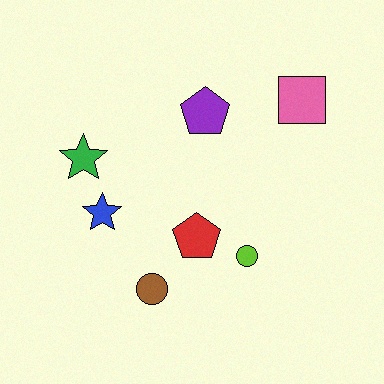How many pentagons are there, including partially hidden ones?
There are 2 pentagons.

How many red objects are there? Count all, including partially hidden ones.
There is 1 red object.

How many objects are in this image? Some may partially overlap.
There are 7 objects.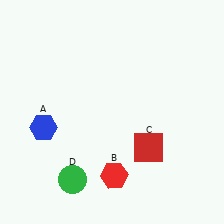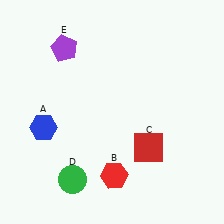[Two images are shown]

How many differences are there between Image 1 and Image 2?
There is 1 difference between the two images.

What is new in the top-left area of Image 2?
A purple pentagon (E) was added in the top-left area of Image 2.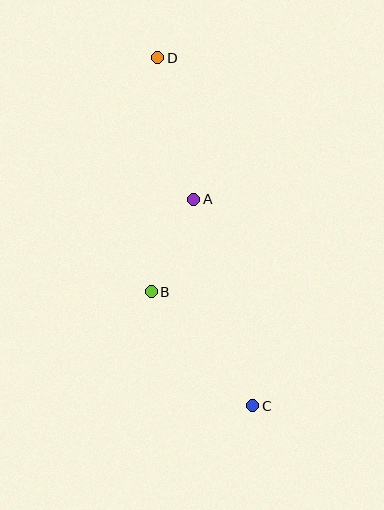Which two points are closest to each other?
Points A and B are closest to each other.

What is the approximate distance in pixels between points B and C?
The distance between B and C is approximately 152 pixels.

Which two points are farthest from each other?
Points C and D are farthest from each other.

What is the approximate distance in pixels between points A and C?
The distance between A and C is approximately 214 pixels.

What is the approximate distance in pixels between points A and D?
The distance between A and D is approximately 146 pixels.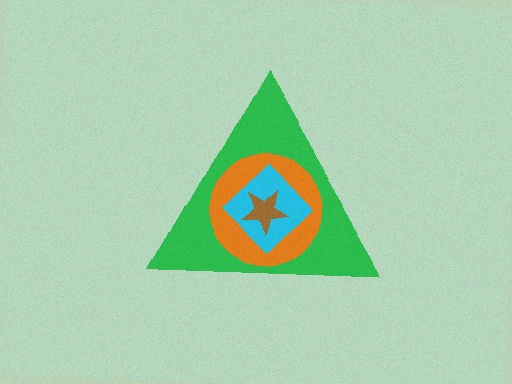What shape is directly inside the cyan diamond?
The brown star.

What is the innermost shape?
The brown star.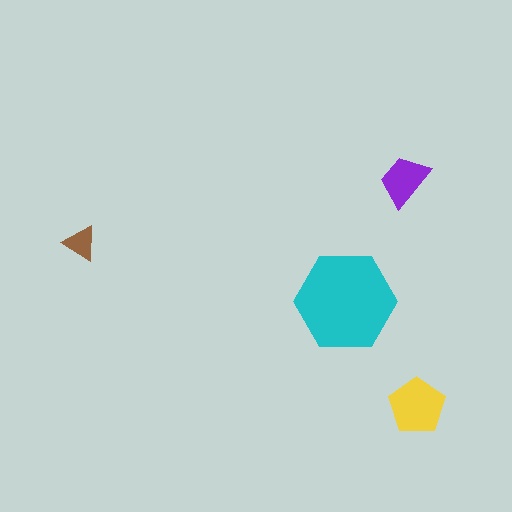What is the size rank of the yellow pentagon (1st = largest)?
2nd.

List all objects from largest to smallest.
The cyan hexagon, the yellow pentagon, the purple trapezoid, the brown triangle.